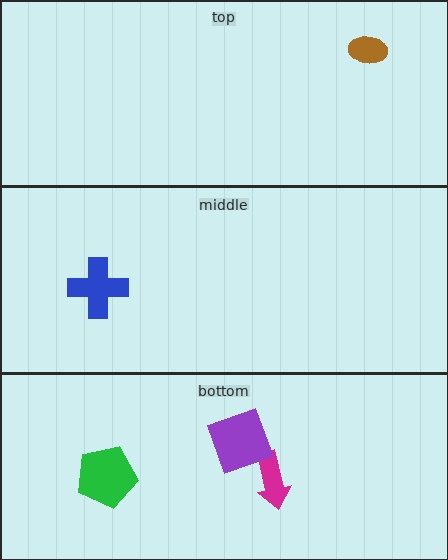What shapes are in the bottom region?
The magenta arrow, the purple square, the green pentagon.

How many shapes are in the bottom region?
3.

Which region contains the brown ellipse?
The top region.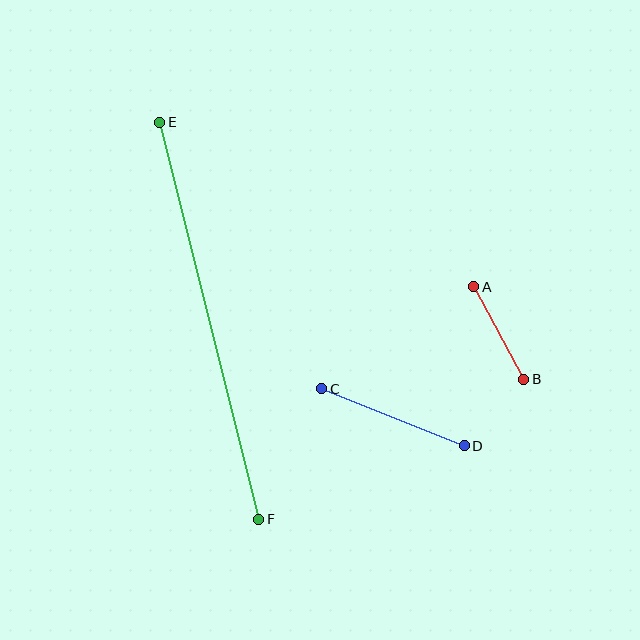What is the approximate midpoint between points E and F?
The midpoint is at approximately (209, 321) pixels.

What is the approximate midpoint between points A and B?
The midpoint is at approximately (499, 333) pixels.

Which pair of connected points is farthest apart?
Points E and F are farthest apart.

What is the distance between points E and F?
The distance is approximately 409 pixels.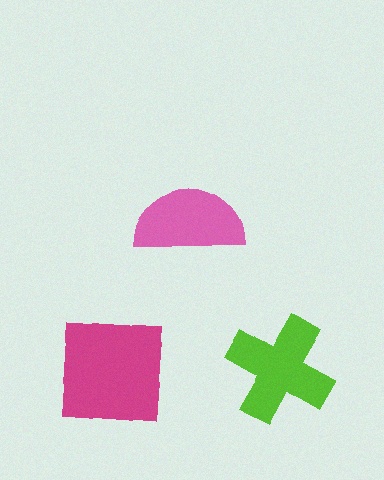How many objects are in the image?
There are 3 objects in the image.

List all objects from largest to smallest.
The magenta square, the lime cross, the pink semicircle.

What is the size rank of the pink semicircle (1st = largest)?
3rd.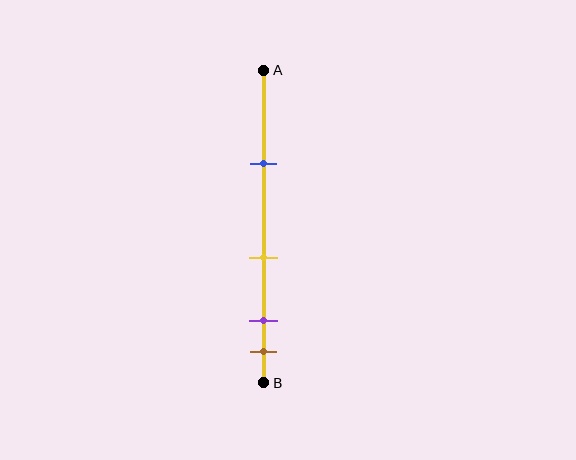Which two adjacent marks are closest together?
The purple and brown marks are the closest adjacent pair.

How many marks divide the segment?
There are 4 marks dividing the segment.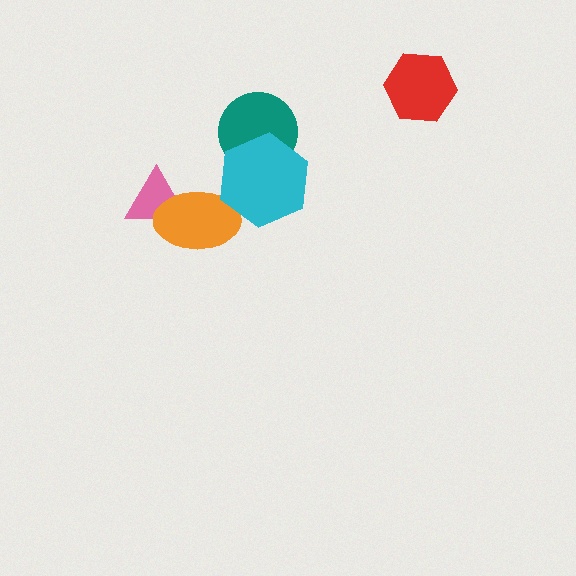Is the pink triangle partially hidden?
Yes, it is partially covered by another shape.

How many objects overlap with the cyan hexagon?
2 objects overlap with the cyan hexagon.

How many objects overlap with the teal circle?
1 object overlaps with the teal circle.